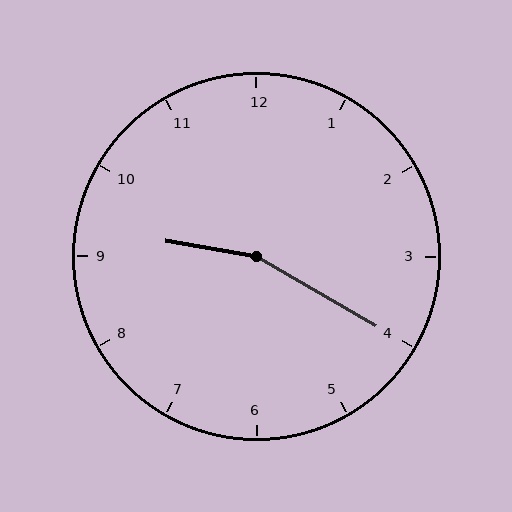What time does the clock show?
9:20.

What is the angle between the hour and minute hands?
Approximately 160 degrees.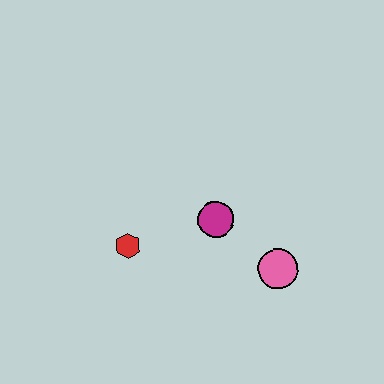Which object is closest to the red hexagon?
The magenta circle is closest to the red hexagon.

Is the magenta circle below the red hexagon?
No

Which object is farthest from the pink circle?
The red hexagon is farthest from the pink circle.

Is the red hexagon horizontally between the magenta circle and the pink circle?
No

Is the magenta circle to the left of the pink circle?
Yes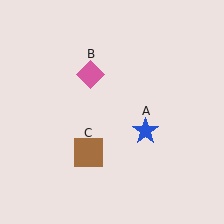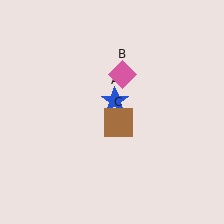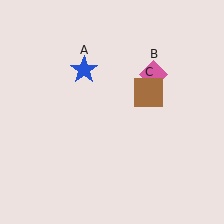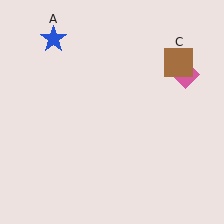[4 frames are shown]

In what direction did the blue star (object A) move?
The blue star (object A) moved up and to the left.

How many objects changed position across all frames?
3 objects changed position: blue star (object A), pink diamond (object B), brown square (object C).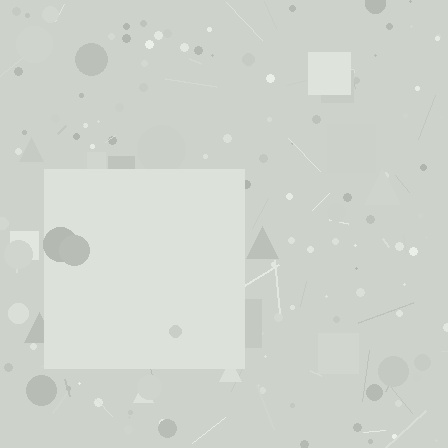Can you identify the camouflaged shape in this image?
The camouflaged shape is a square.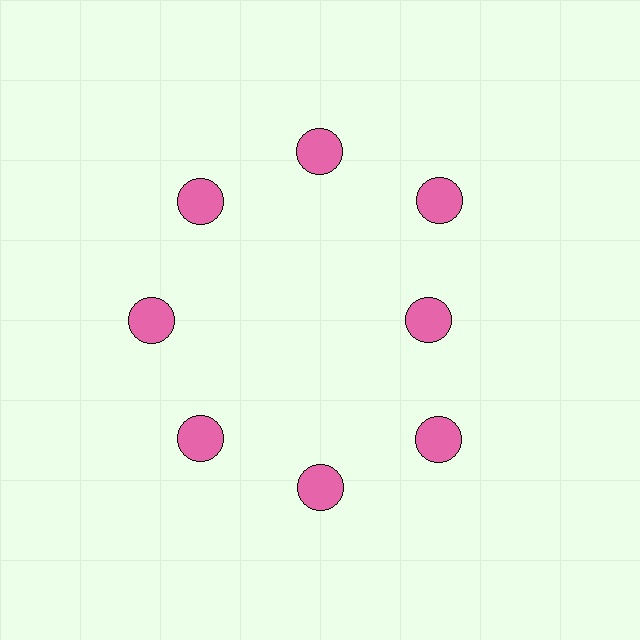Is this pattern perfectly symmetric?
No. The 8 pink circles are arranged in a ring, but one element near the 3 o'clock position is pulled inward toward the center, breaking the 8-fold rotational symmetry.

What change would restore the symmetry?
The symmetry would be restored by moving it outward, back onto the ring so that all 8 circles sit at equal angles and equal distance from the center.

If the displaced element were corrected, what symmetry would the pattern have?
It would have 8-fold rotational symmetry — the pattern would map onto itself every 45 degrees.